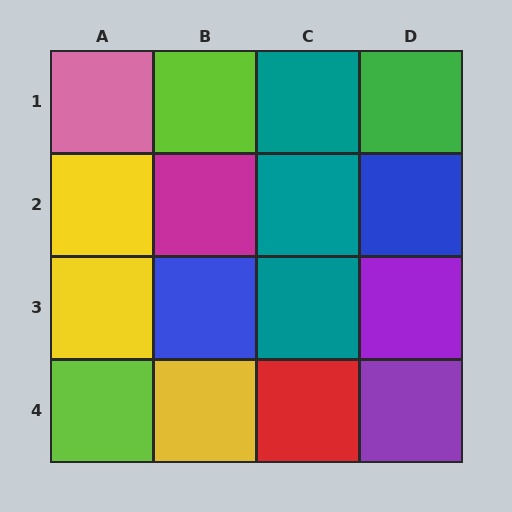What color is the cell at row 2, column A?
Yellow.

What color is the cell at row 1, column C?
Teal.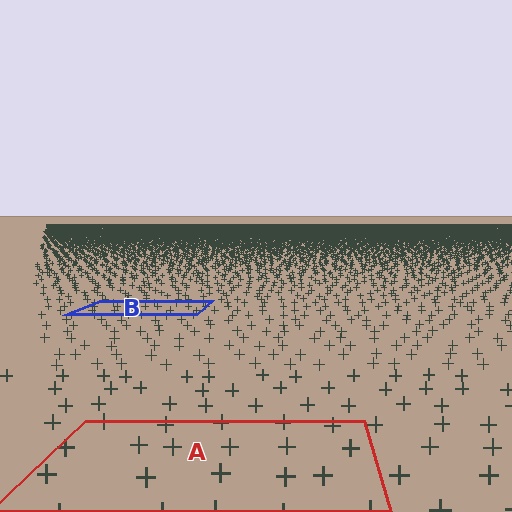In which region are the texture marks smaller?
The texture marks are smaller in region B, because it is farther away.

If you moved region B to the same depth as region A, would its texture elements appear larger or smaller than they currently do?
They would appear larger. At a closer depth, the same texture elements are projected at a bigger on-screen size.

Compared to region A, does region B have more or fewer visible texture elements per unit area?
Region B has more texture elements per unit area — they are packed more densely because it is farther away.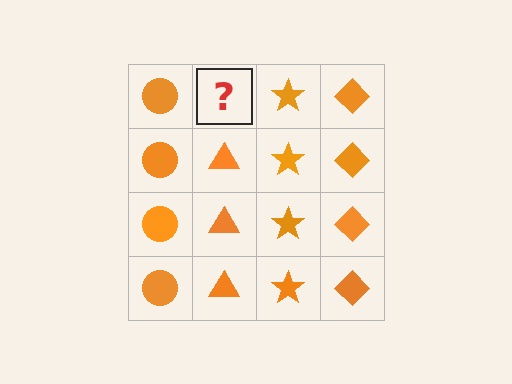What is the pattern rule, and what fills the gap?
The rule is that each column has a consistent shape. The gap should be filled with an orange triangle.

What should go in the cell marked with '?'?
The missing cell should contain an orange triangle.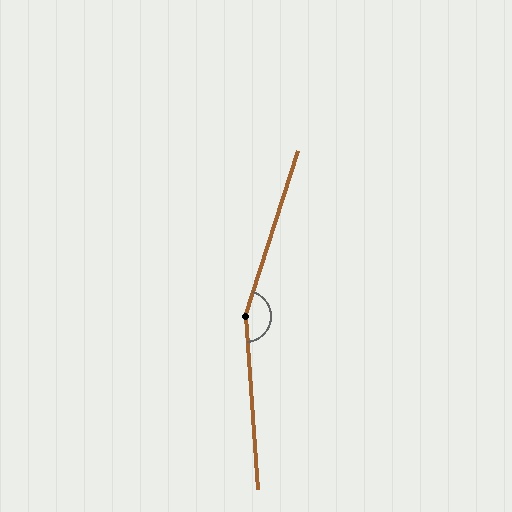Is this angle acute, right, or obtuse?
It is obtuse.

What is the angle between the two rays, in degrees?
Approximately 158 degrees.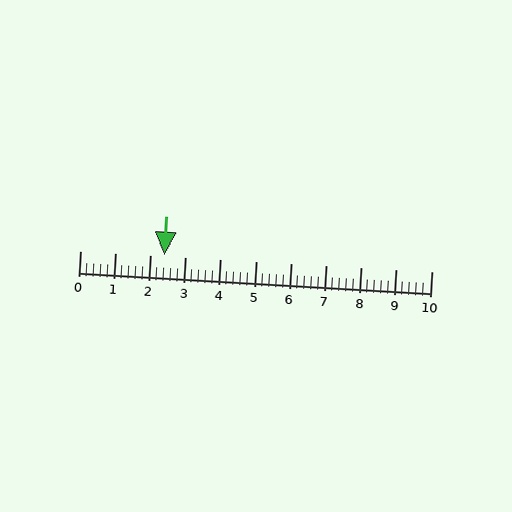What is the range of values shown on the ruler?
The ruler shows values from 0 to 10.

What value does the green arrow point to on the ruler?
The green arrow points to approximately 2.4.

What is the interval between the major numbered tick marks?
The major tick marks are spaced 1 units apart.